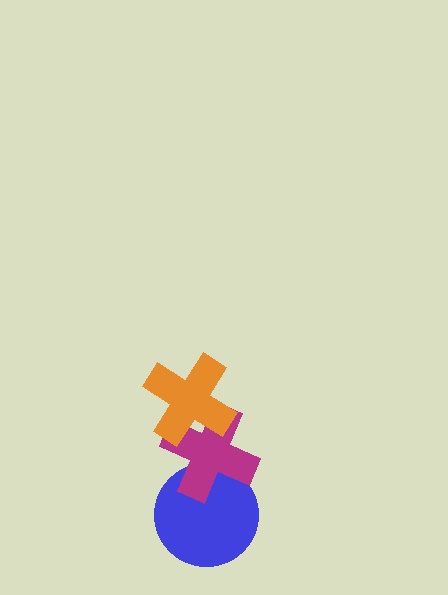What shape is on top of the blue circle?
The magenta cross is on top of the blue circle.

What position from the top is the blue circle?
The blue circle is 3rd from the top.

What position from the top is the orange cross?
The orange cross is 1st from the top.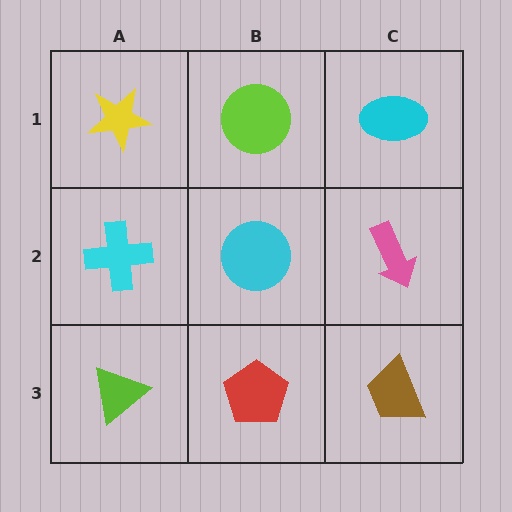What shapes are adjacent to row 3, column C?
A pink arrow (row 2, column C), a red pentagon (row 3, column B).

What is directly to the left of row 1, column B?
A yellow star.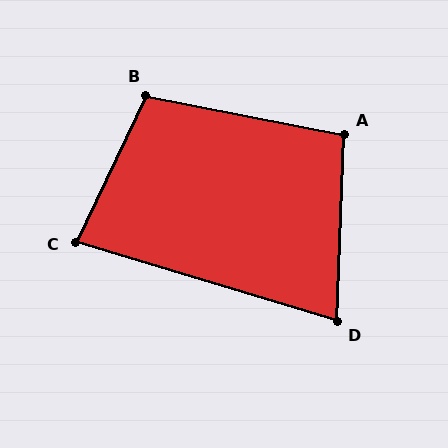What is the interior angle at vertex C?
Approximately 81 degrees (acute).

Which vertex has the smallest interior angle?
D, at approximately 75 degrees.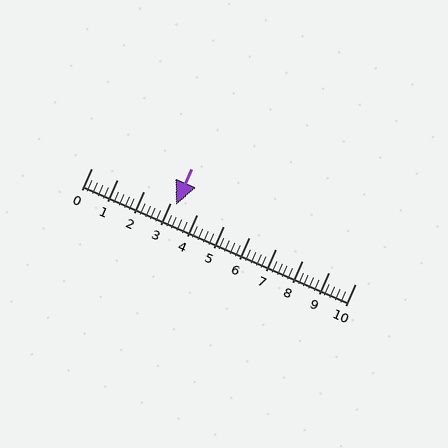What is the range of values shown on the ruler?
The ruler shows values from 0 to 10.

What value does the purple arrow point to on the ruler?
The purple arrow points to approximately 3.2.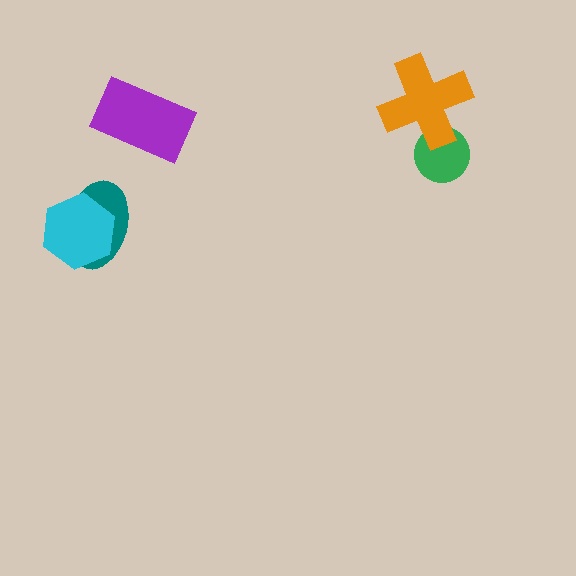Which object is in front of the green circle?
The orange cross is in front of the green circle.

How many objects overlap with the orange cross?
1 object overlaps with the orange cross.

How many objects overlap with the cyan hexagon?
1 object overlaps with the cyan hexagon.